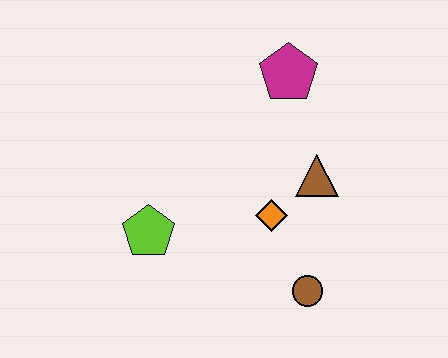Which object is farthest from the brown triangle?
The lime pentagon is farthest from the brown triangle.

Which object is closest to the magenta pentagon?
The brown triangle is closest to the magenta pentagon.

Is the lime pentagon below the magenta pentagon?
Yes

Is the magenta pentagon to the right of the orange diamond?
Yes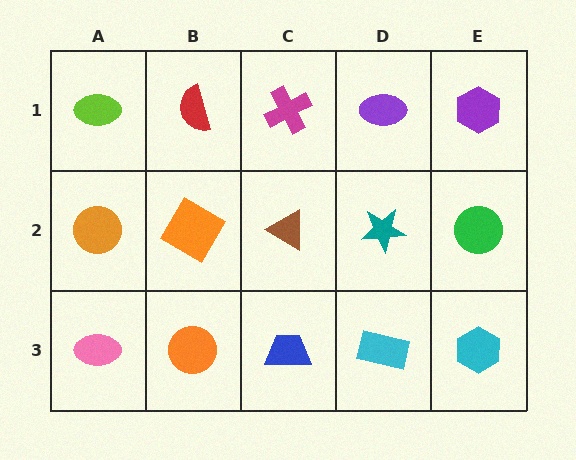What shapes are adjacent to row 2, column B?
A red semicircle (row 1, column B), an orange circle (row 3, column B), an orange circle (row 2, column A), a brown triangle (row 2, column C).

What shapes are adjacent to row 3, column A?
An orange circle (row 2, column A), an orange circle (row 3, column B).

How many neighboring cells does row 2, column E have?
3.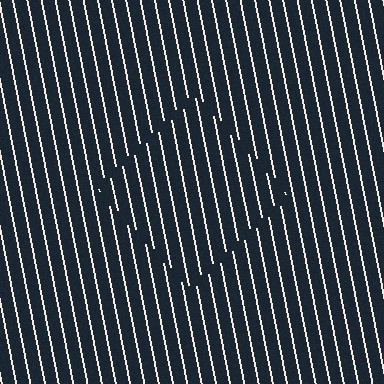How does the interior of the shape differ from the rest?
The interior of the shape contains the same grating, shifted by half a period — the contour is defined by the phase discontinuity where line-ends from the inner and outer gratings abut.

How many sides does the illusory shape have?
4 sides — the line-ends trace a square.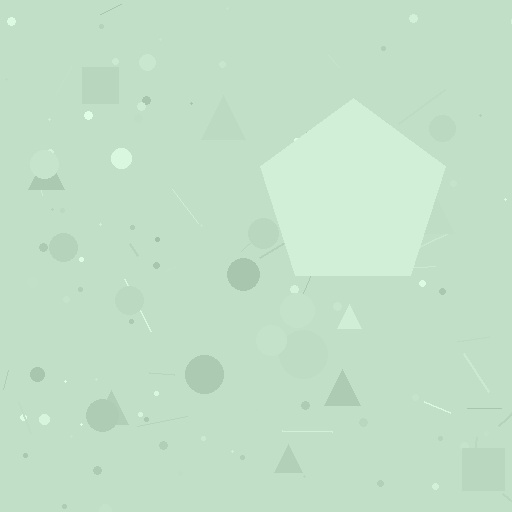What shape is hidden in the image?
A pentagon is hidden in the image.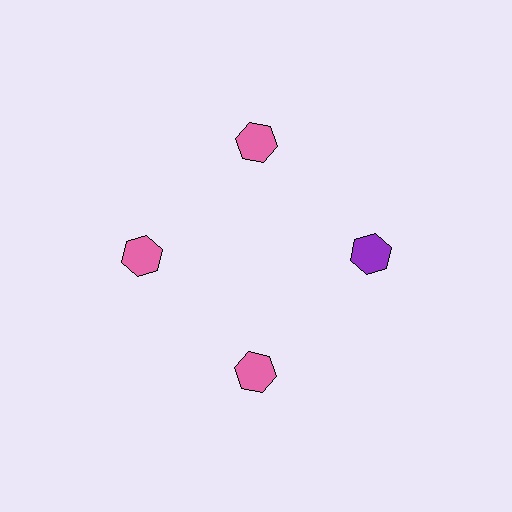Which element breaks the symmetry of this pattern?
The purple hexagon at roughly the 3 o'clock position breaks the symmetry. All other shapes are pink hexagons.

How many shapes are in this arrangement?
There are 4 shapes arranged in a ring pattern.